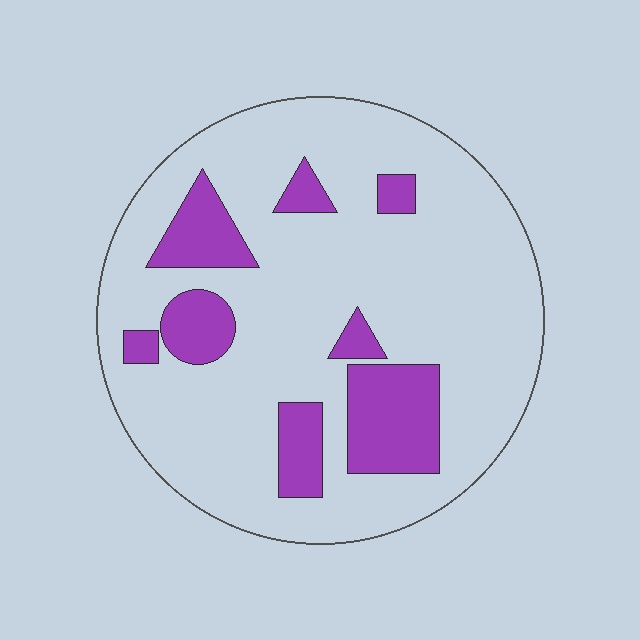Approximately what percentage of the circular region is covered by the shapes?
Approximately 20%.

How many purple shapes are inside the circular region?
8.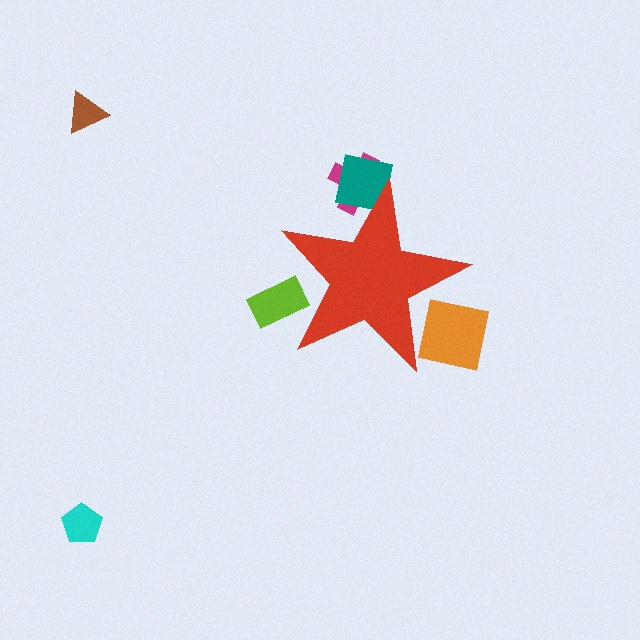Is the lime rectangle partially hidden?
Yes, the lime rectangle is partially hidden behind the red star.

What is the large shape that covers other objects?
A red star.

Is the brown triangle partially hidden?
No, the brown triangle is fully visible.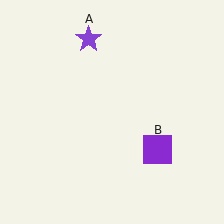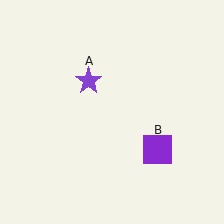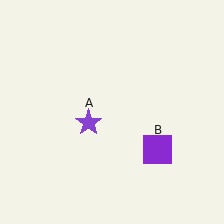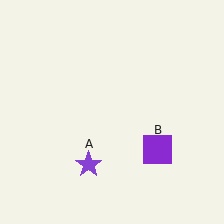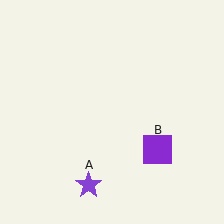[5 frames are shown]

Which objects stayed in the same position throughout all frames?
Purple square (object B) remained stationary.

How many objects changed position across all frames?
1 object changed position: purple star (object A).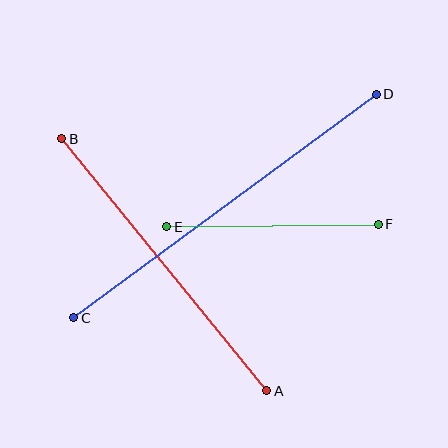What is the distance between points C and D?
The distance is approximately 376 pixels.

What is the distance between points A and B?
The distance is approximately 325 pixels.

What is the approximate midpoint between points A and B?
The midpoint is at approximately (164, 265) pixels.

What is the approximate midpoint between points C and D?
The midpoint is at approximately (225, 206) pixels.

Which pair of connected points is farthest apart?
Points C and D are farthest apart.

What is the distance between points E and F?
The distance is approximately 211 pixels.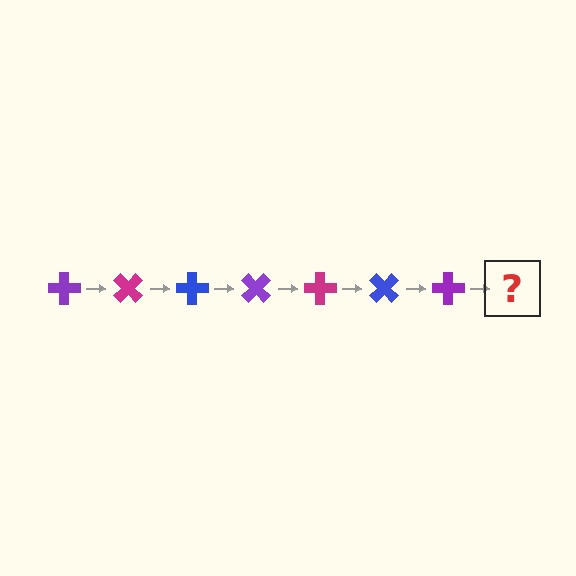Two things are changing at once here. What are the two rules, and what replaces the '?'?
The two rules are that it rotates 45 degrees each step and the color cycles through purple, magenta, and blue. The '?' should be a magenta cross, rotated 315 degrees from the start.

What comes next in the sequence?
The next element should be a magenta cross, rotated 315 degrees from the start.